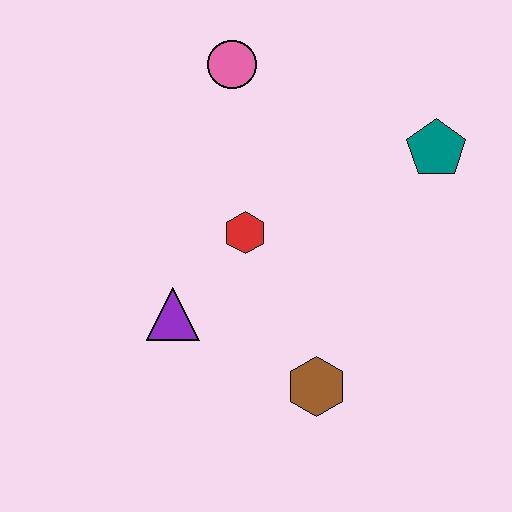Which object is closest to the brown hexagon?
The purple triangle is closest to the brown hexagon.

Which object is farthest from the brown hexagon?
The pink circle is farthest from the brown hexagon.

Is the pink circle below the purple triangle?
No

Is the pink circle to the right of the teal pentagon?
No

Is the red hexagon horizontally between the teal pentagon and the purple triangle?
Yes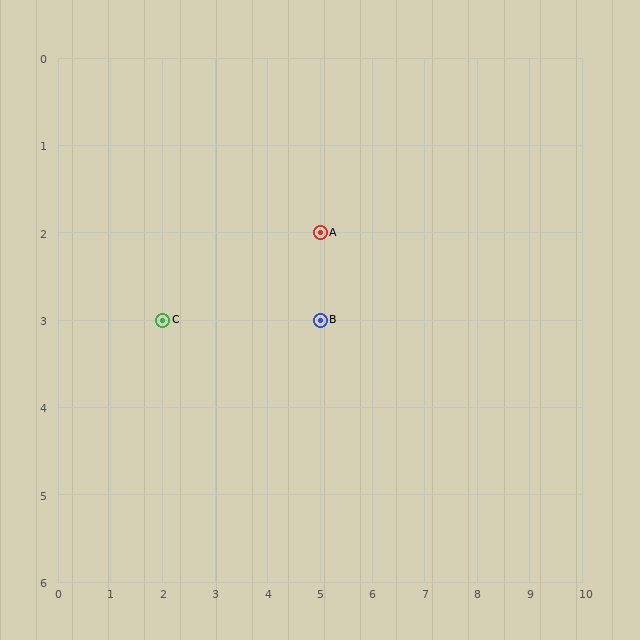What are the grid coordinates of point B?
Point B is at grid coordinates (5, 3).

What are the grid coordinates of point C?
Point C is at grid coordinates (2, 3).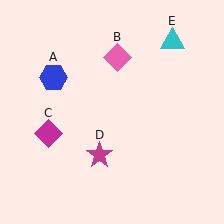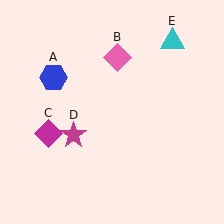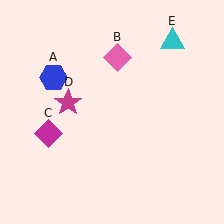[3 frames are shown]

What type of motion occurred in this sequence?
The magenta star (object D) rotated clockwise around the center of the scene.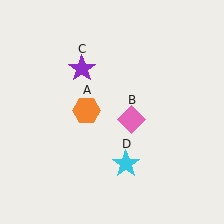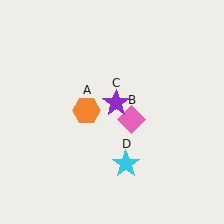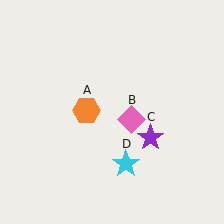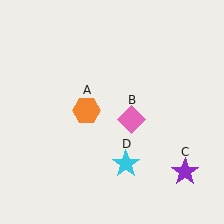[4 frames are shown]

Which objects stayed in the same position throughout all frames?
Orange hexagon (object A) and pink diamond (object B) and cyan star (object D) remained stationary.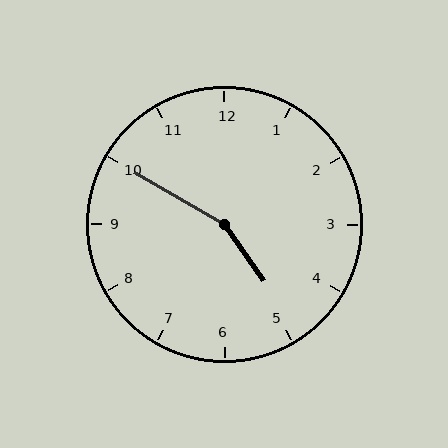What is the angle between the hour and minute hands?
Approximately 155 degrees.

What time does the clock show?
4:50.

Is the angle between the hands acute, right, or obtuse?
It is obtuse.